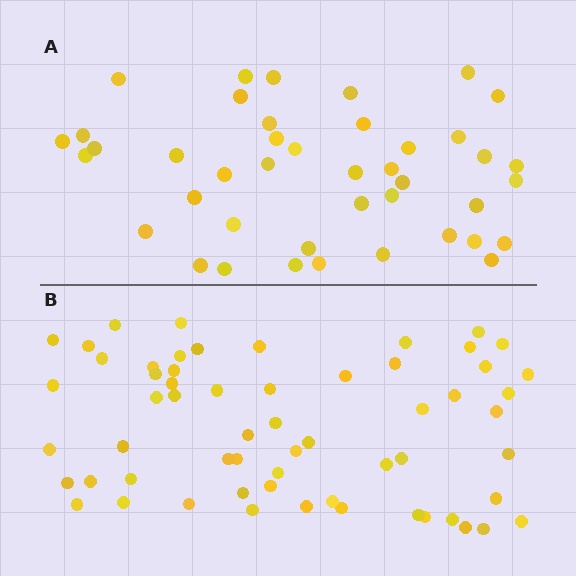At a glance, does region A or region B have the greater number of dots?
Region B (the bottom region) has more dots.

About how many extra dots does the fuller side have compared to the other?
Region B has approximately 20 more dots than region A.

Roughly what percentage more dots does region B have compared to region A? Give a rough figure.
About 45% more.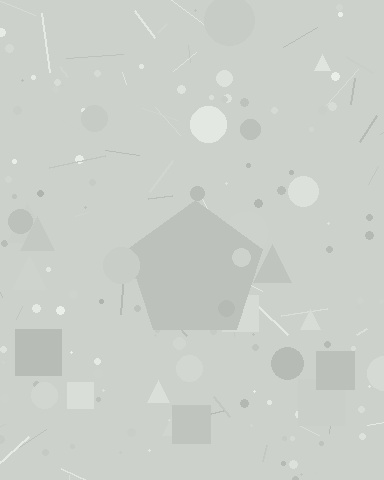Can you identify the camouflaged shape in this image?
The camouflaged shape is a pentagon.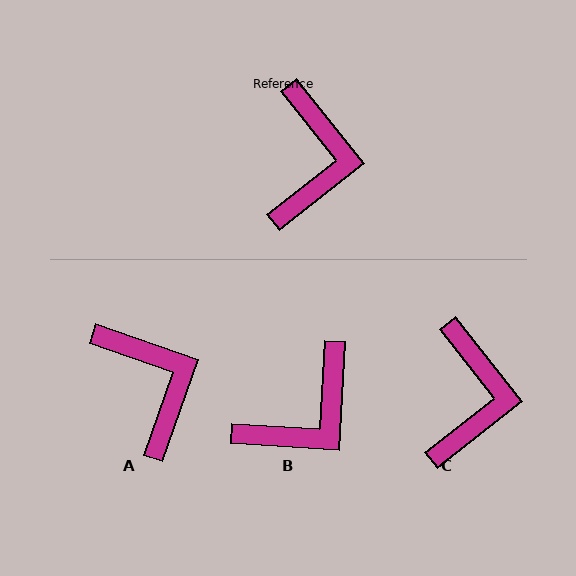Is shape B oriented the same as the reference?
No, it is off by about 42 degrees.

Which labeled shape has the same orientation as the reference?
C.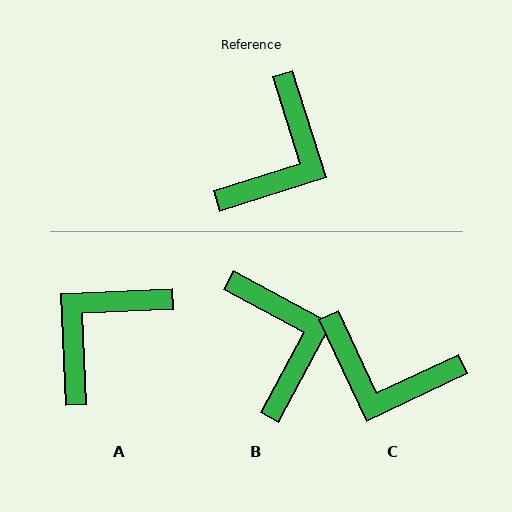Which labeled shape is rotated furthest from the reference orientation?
A, about 165 degrees away.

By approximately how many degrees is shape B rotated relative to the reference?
Approximately 44 degrees counter-clockwise.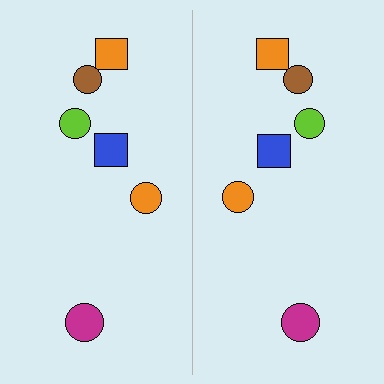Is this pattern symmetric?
Yes, this pattern has bilateral (reflection) symmetry.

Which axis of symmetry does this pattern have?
The pattern has a vertical axis of symmetry running through the center of the image.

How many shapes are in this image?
There are 12 shapes in this image.